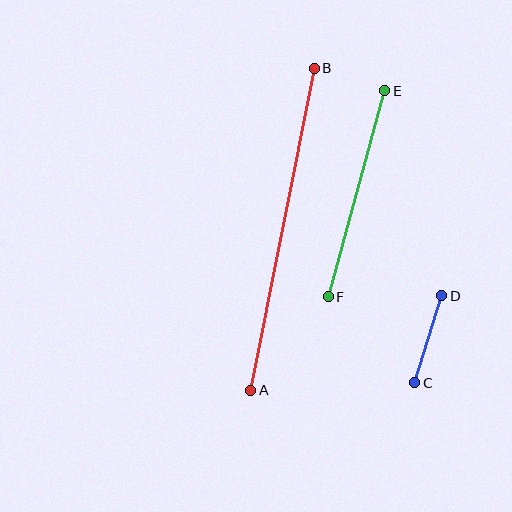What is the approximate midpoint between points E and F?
The midpoint is at approximately (357, 194) pixels.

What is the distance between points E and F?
The distance is approximately 213 pixels.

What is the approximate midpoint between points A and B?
The midpoint is at approximately (283, 229) pixels.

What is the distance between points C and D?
The distance is approximately 91 pixels.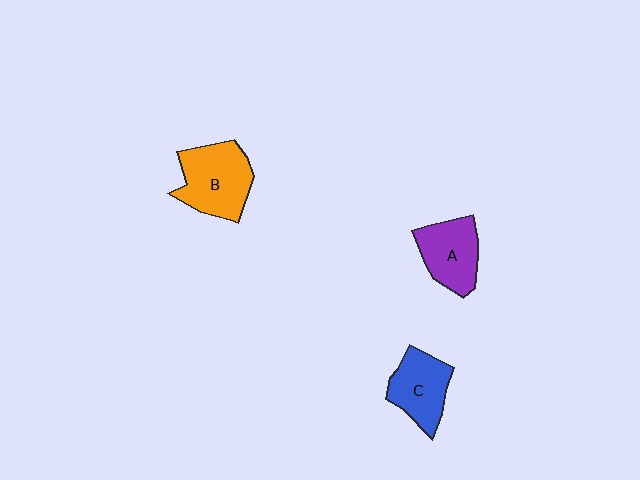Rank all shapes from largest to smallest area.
From largest to smallest: B (orange), C (blue), A (purple).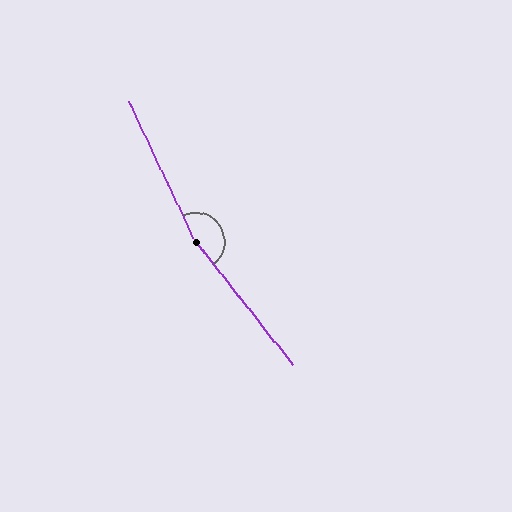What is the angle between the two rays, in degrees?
Approximately 167 degrees.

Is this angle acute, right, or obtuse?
It is obtuse.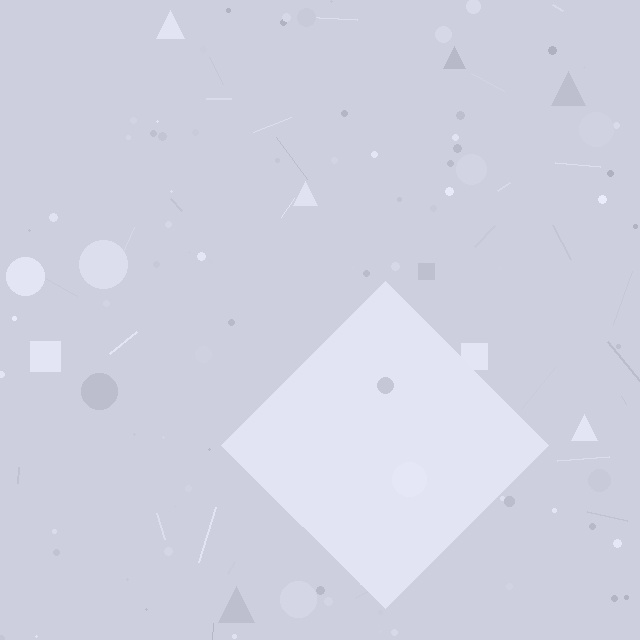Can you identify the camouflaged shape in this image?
The camouflaged shape is a diamond.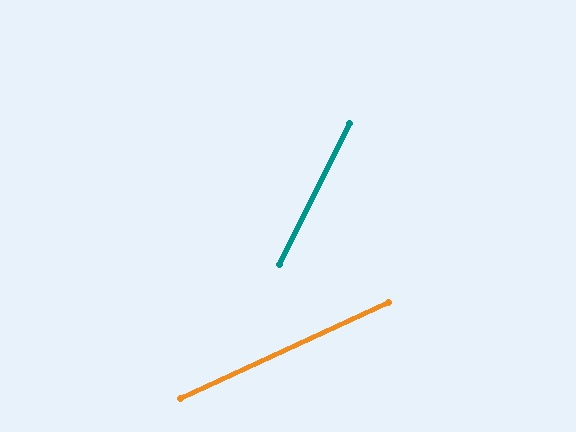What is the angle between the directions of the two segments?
Approximately 39 degrees.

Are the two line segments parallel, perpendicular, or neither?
Neither parallel nor perpendicular — they differ by about 39°.